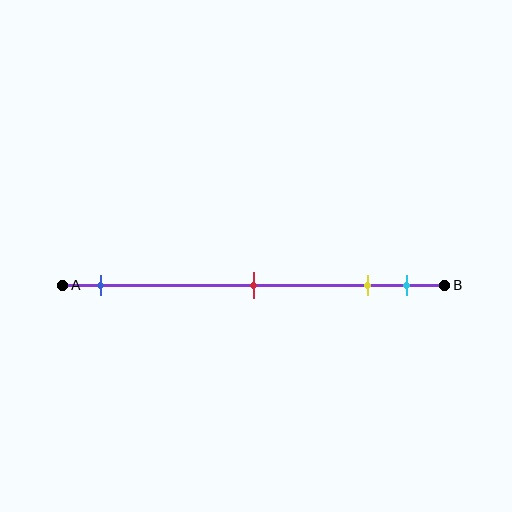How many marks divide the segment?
There are 4 marks dividing the segment.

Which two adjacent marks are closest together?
The yellow and cyan marks are the closest adjacent pair.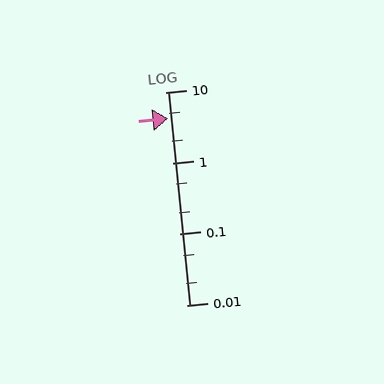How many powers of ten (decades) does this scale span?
The scale spans 3 decades, from 0.01 to 10.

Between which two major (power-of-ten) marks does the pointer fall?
The pointer is between 1 and 10.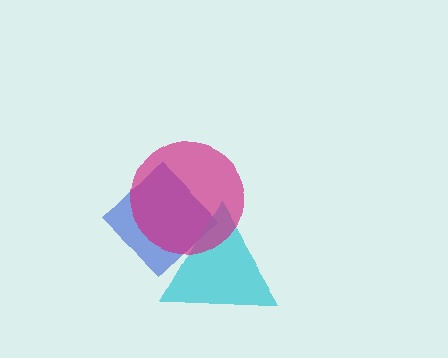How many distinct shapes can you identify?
There are 3 distinct shapes: a blue diamond, a cyan triangle, a magenta circle.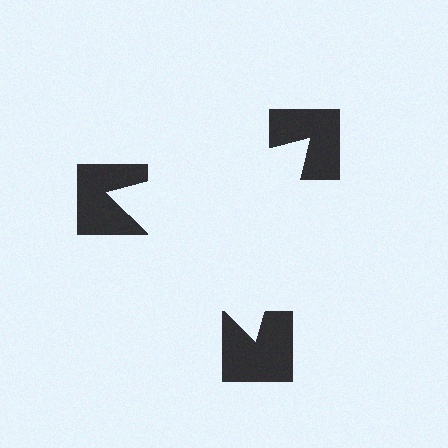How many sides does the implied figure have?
3 sides.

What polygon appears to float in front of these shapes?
An illusory triangle — its edges are inferred from the aligned wedge cuts in the notched squares, not physically drawn.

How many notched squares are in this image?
There are 3 — one at each vertex of the illusory triangle.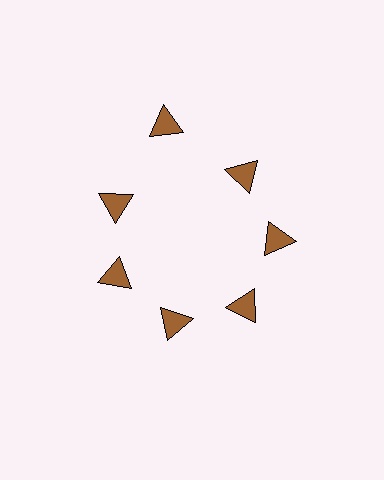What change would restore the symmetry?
The symmetry would be restored by moving it inward, back onto the ring so that all 7 triangles sit at equal angles and equal distance from the center.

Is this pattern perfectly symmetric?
No. The 7 brown triangles are arranged in a ring, but one element near the 12 o'clock position is pushed outward from the center, breaking the 7-fold rotational symmetry.